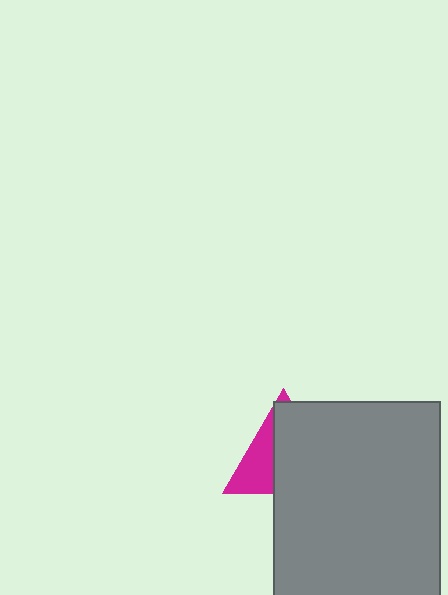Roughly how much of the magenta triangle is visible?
A small part of it is visible (roughly 37%).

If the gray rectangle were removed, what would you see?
You would see the complete magenta triangle.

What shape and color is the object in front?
The object in front is a gray rectangle.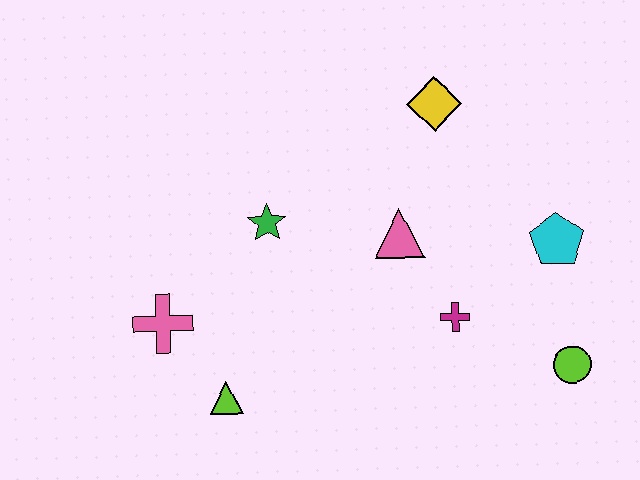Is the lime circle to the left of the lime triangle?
No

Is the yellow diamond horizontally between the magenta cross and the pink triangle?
Yes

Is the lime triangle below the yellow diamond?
Yes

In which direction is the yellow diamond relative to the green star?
The yellow diamond is to the right of the green star.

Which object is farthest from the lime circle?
The pink cross is farthest from the lime circle.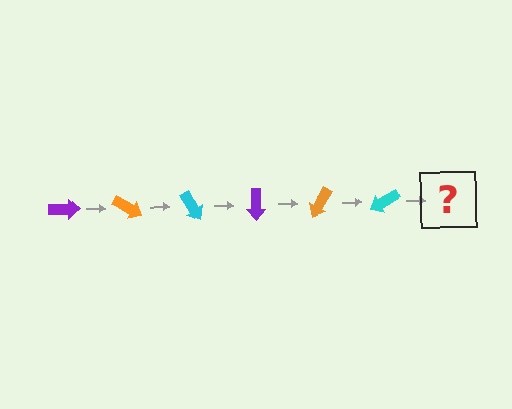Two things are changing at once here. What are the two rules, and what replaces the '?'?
The two rules are that it rotates 30 degrees each step and the color cycles through purple, orange, and cyan. The '?' should be a purple arrow, rotated 180 degrees from the start.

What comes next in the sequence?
The next element should be a purple arrow, rotated 180 degrees from the start.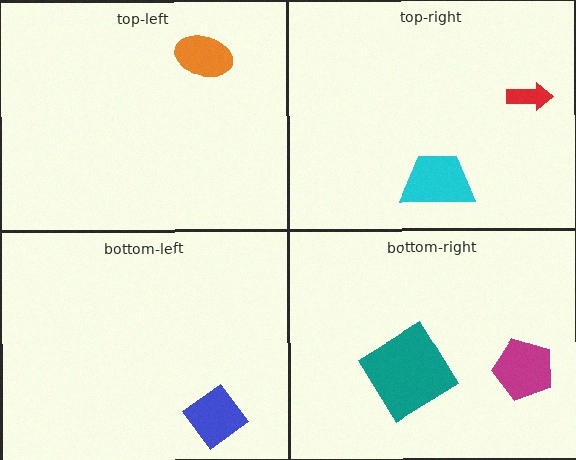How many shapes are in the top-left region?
1.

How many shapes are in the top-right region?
2.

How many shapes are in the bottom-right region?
2.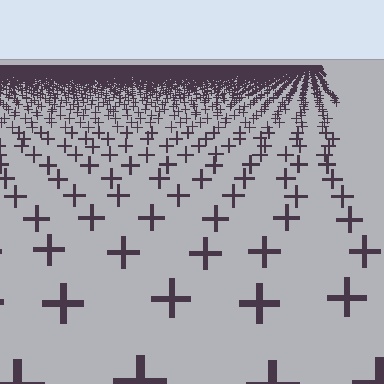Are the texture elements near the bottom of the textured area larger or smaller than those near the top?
Larger. Near the bottom, elements are closer to the viewer and appear at a bigger on-screen size.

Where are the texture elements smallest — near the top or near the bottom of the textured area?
Near the top.